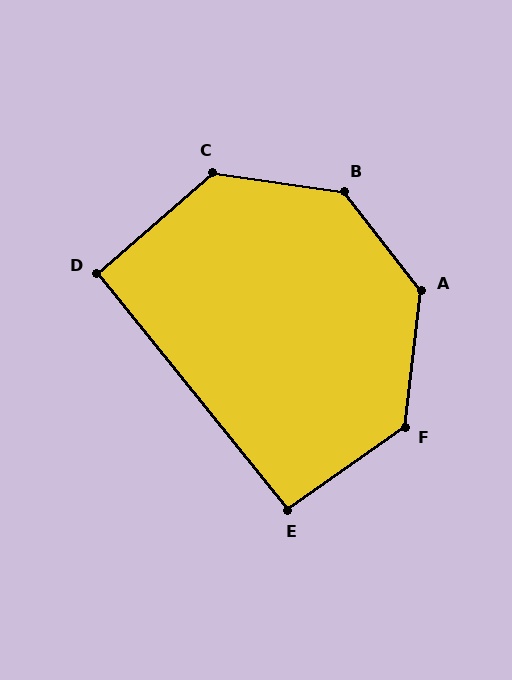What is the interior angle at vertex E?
Approximately 94 degrees (approximately right).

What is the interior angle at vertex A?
Approximately 135 degrees (obtuse).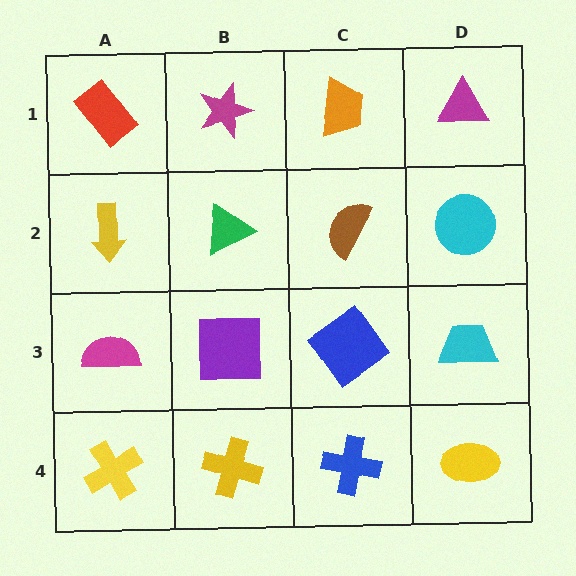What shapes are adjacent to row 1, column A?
A yellow arrow (row 2, column A), a magenta star (row 1, column B).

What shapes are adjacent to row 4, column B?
A purple square (row 3, column B), a yellow cross (row 4, column A), a blue cross (row 4, column C).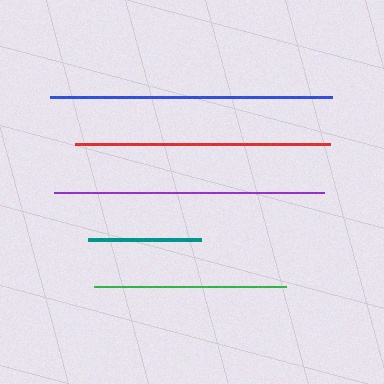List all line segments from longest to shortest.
From longest to shortest: blue, purple, red, green, teal.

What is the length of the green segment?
The green segment is approximately 192 pixels long.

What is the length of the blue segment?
The blue segment is approximately 282 pixels long.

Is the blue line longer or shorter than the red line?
The blue line is longer than the red line.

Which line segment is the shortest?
The teal line is the shortest at approximately 113 pixels.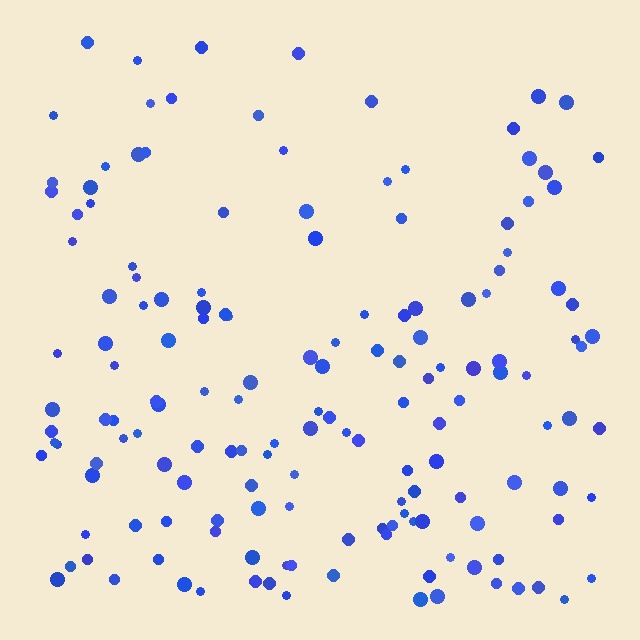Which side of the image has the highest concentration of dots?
The bottom.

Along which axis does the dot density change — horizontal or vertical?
Vertical.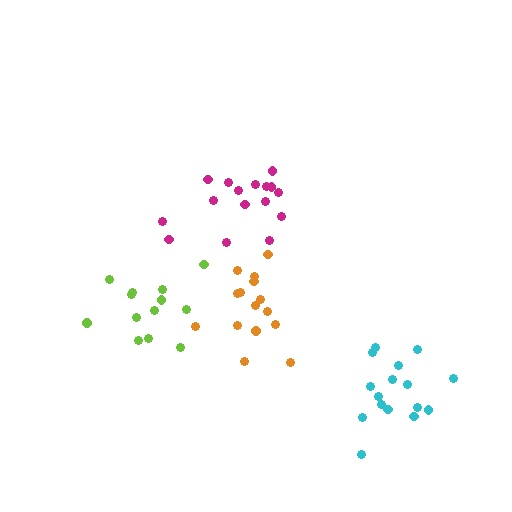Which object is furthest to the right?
The cyan cluster is rightmost.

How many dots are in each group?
Group 1: 16 dots, Group 2: 15 dots, Group 3: 13 dots, Group 4: 16 dots (60 total).